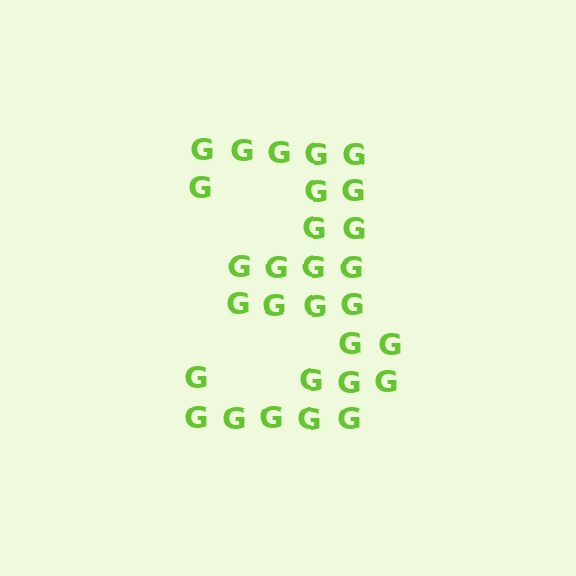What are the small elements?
The small elements are letter G's.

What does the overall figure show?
The overall figure shows the digit 3.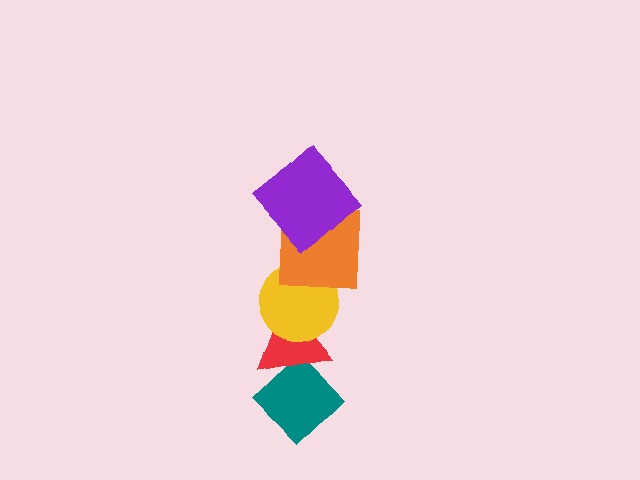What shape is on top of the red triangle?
The yellow circle is on top of the red triangle.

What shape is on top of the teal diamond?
The red triangle is on top of the teal diamond.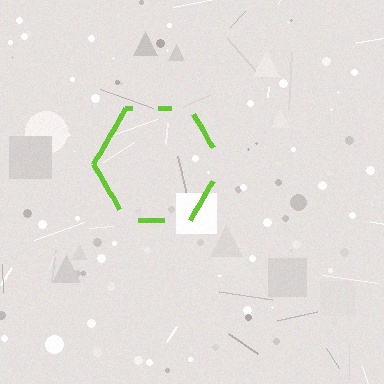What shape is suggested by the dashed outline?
The dashed outline suggests a hexagon.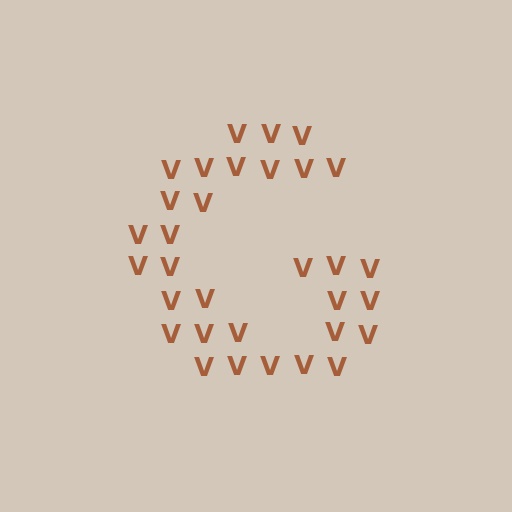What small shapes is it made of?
It is made of small letter V's.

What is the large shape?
The large shape is the letter G.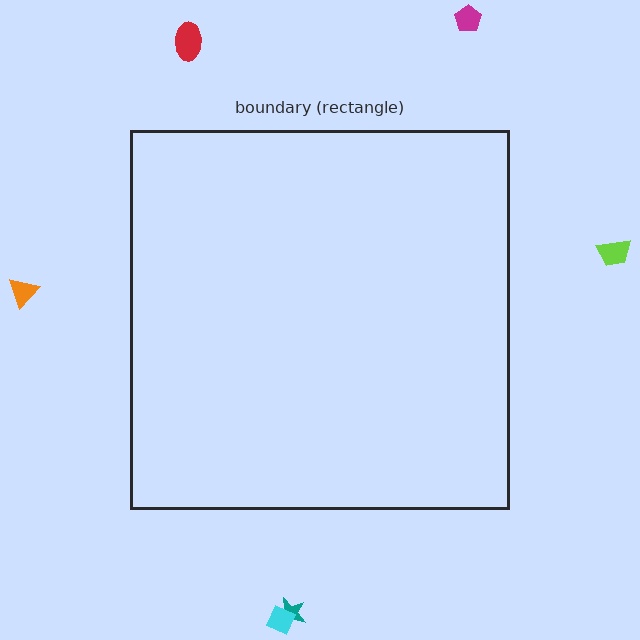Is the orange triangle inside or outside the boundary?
Outside.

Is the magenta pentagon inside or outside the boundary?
Outside.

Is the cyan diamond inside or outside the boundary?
Outside.